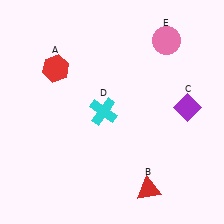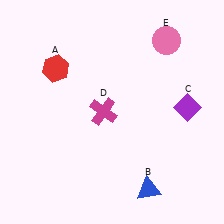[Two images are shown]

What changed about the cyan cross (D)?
In Image 1, D is cyan. In Image 2, it changed to magenta.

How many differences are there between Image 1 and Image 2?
There are 2 differences between the two images.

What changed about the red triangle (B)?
In Image 1, B is red. In Image 2, it changed to blue.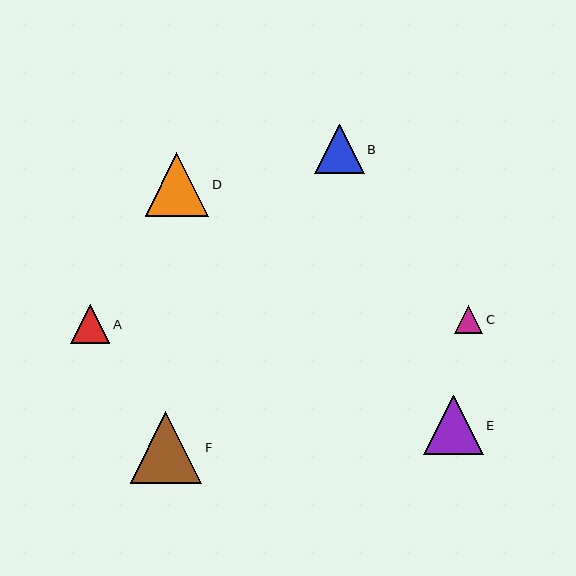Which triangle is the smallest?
Triangle C is the smallest with a size of approximately 28 pixels.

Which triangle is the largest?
Triangle F is the largest with a size of approximately 72 pixels.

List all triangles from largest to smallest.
From largest to smallest: F, D, E, B, A, C.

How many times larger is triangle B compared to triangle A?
Triangle B is approximately 1.3 times the size of triangle A.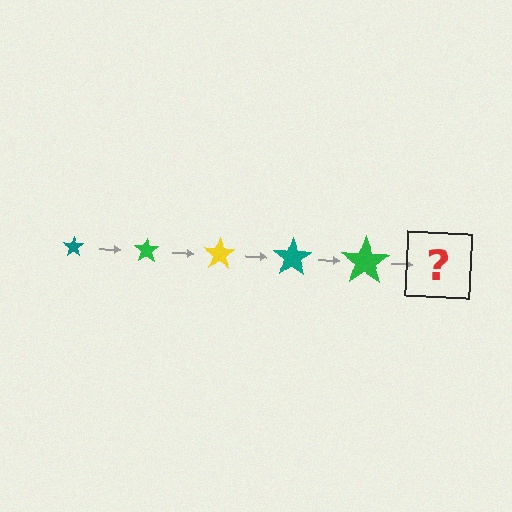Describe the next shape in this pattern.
It should be a yellow star, larger than the previous one.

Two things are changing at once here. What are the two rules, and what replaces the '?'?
The two rules are that the star grows larger each step and the color cycles through teal, green, and yellow. The '?' should be a yellow star, larger than the previous one.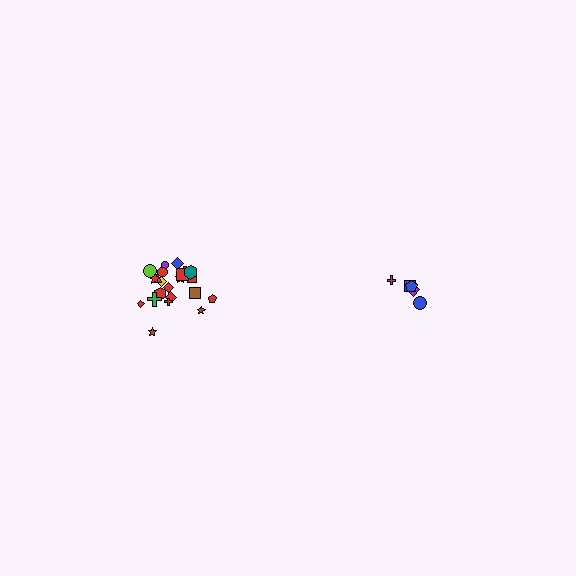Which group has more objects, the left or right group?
The left group.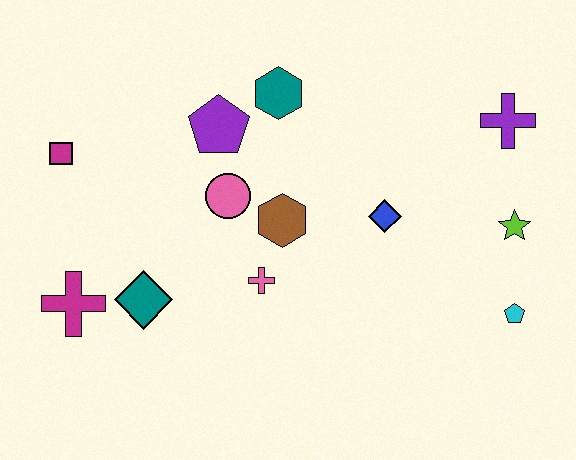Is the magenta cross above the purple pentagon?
No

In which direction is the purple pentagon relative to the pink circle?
The purple pentagon is above the pink circle.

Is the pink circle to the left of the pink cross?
Yes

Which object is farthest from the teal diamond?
The purple cross is farthest from the teal diamond.